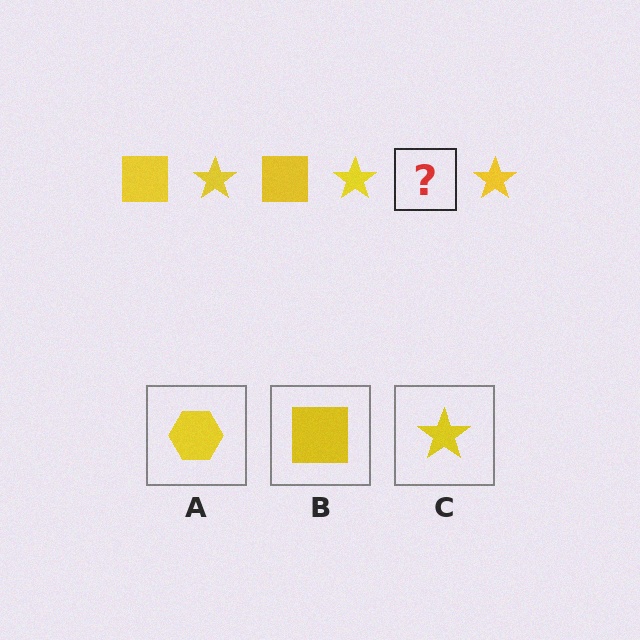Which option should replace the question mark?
Option B.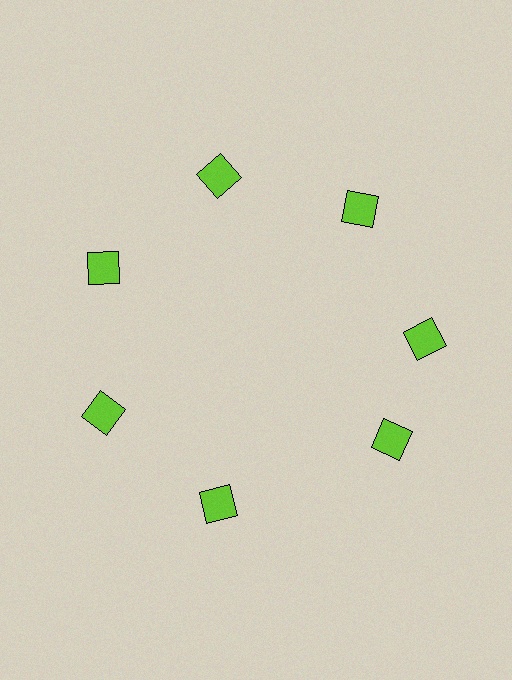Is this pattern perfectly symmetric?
No. The 7 lime squares are arranged in a ring, but one element near the 5 o'clock position is rotated out of alignment along the ring, breaking the 7-fold rotational symmetry.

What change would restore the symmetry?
The symmetry would be restored by rotating it back into even spacing with its neighbors so that all 7 squares sit at equal angles and equal distance from the center.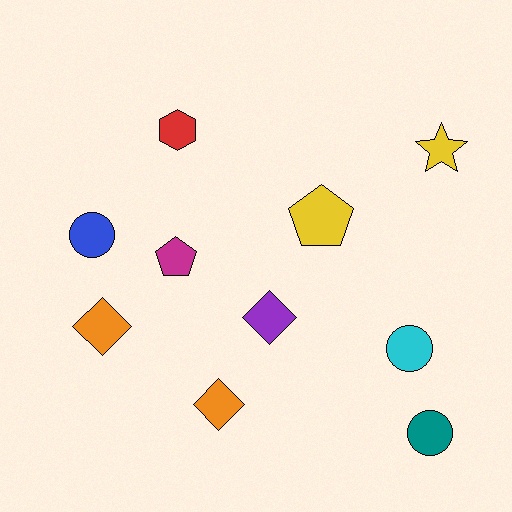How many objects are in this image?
There are 10 objects.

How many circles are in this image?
There are 3 circles.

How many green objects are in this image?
There are no green objects.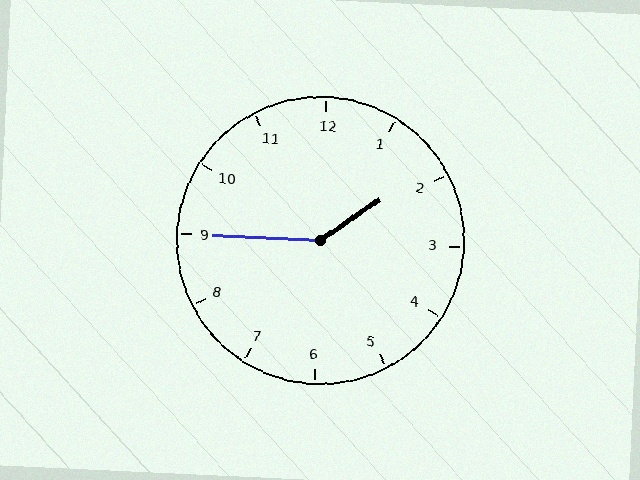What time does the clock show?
1:45.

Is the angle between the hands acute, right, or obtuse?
It is obtuse.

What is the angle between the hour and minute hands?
Approximately 142 degrees.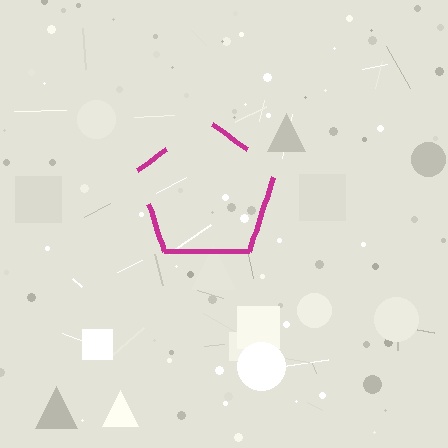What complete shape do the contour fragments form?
The contour fragments form a pentagon.